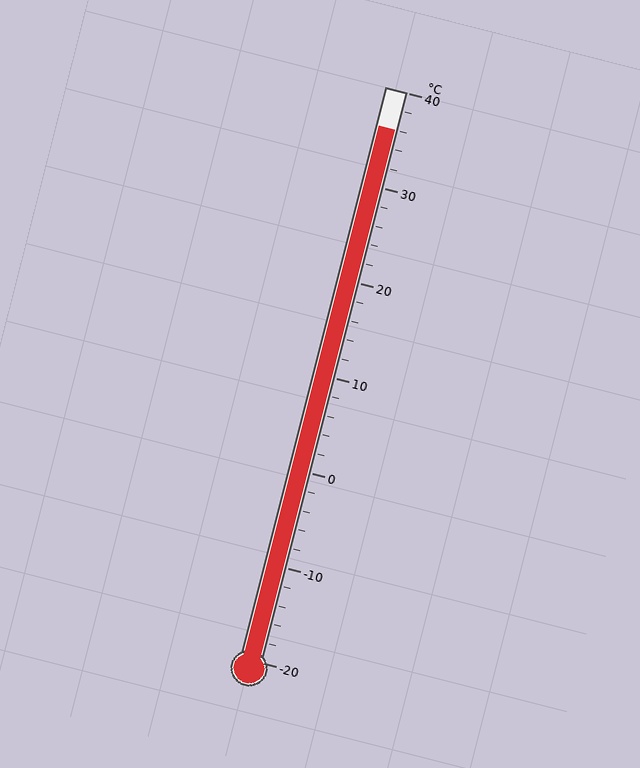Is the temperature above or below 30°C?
The temperature is above 30°C.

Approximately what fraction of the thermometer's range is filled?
The thermometer is filled to approximately 95% of its range.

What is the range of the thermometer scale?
The thermometer scale ranges from -20°C to 40°C.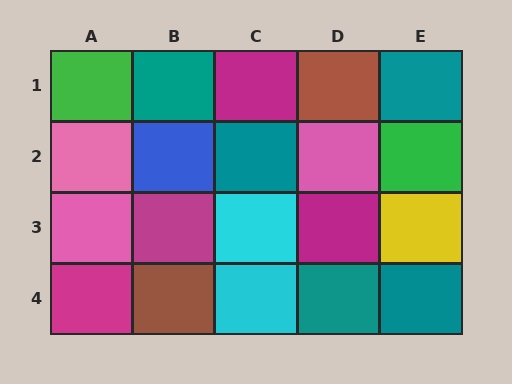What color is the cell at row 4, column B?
Brown.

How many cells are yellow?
1 cell is yellow.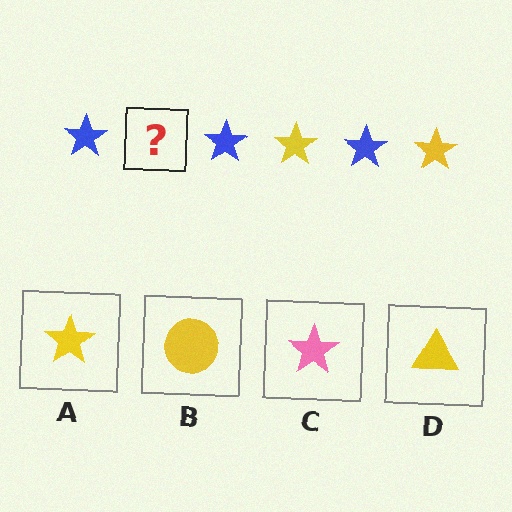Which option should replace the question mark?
Option A.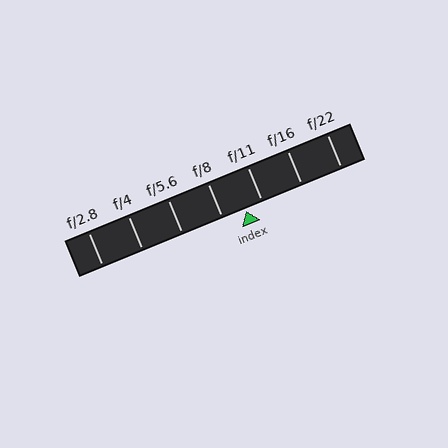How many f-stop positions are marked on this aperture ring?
There are 7 f-stop positions marked.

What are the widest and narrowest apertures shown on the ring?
The widest aperture shown is f/2.8 and the narrowest is f/22.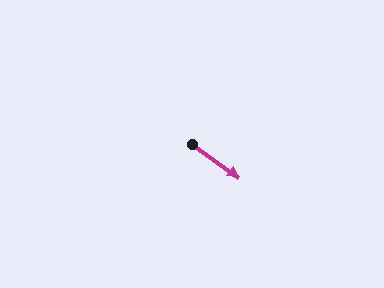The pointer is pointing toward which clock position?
Roughly 4 o'clock.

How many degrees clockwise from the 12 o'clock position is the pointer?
Approximately 126 degrees.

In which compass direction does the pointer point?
Southeast.